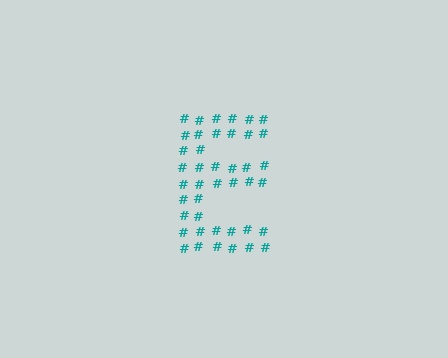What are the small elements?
The small elements are hash symbols.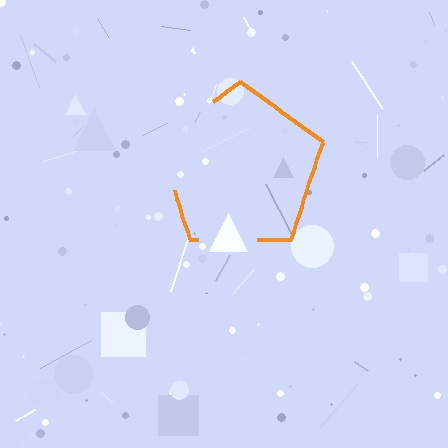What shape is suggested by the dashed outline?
The dashed outline suggests a pentagon.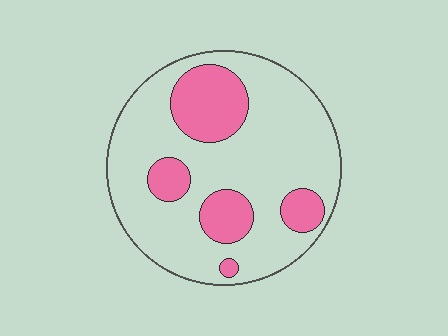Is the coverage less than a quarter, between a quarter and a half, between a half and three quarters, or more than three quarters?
Less than a quarter.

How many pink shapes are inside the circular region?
5.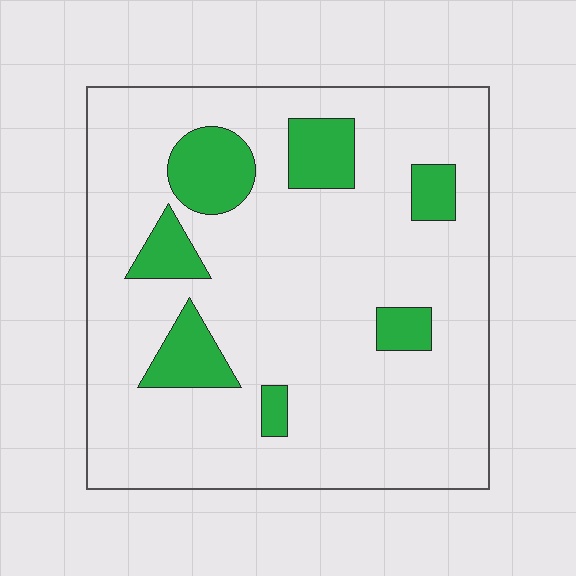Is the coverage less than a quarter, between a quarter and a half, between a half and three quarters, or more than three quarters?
Less than a quarter.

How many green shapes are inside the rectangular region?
7.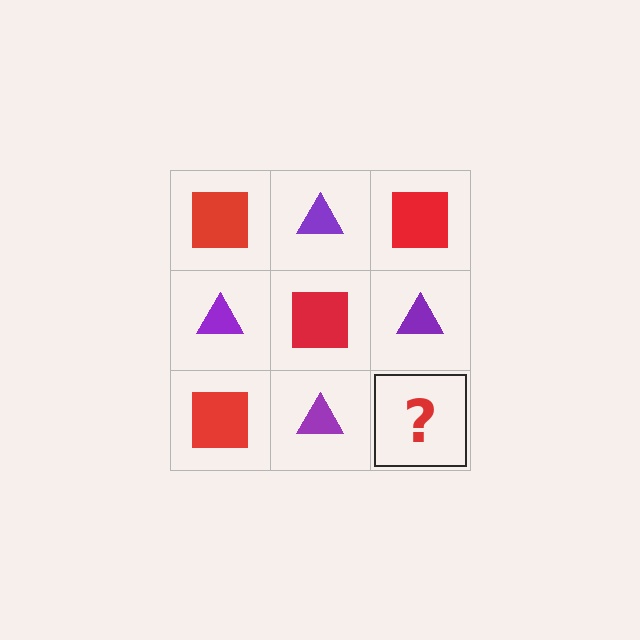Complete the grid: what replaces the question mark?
The question mark should be replaced with a red square.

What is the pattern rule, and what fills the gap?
The rule is that it alternates red square and purple triangle in a checkerboard pattern. The gap should be filled with a red square.